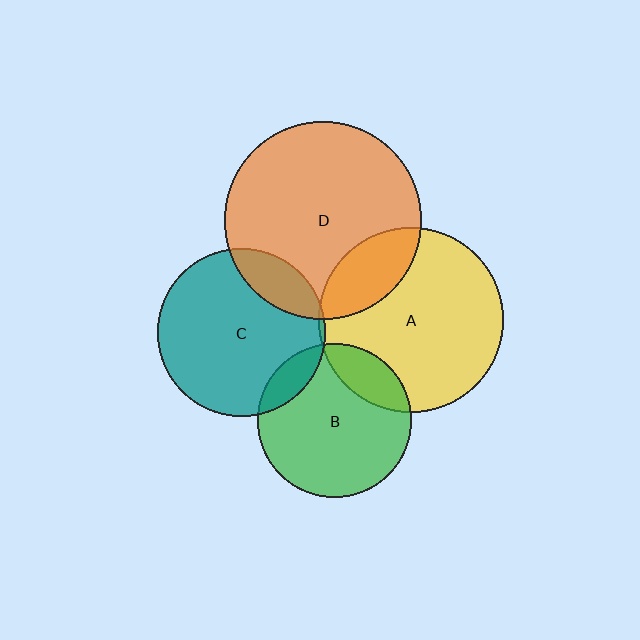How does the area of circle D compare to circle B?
Approximately 1.6 times.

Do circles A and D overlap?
Yes.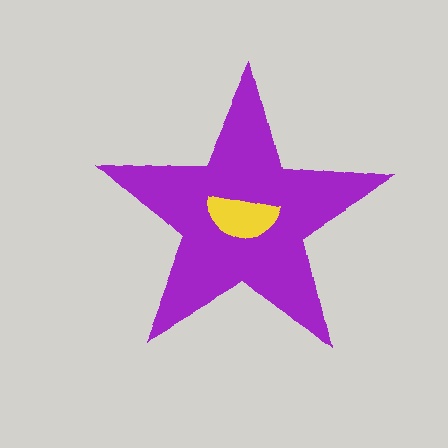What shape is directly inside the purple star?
The yellow semicircle.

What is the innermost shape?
The yellow semicircle.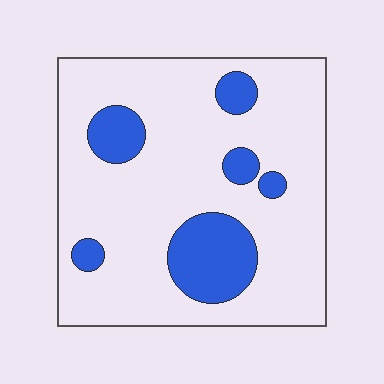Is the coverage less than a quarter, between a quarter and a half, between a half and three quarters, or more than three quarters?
Less than a quarter.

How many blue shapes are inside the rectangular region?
6.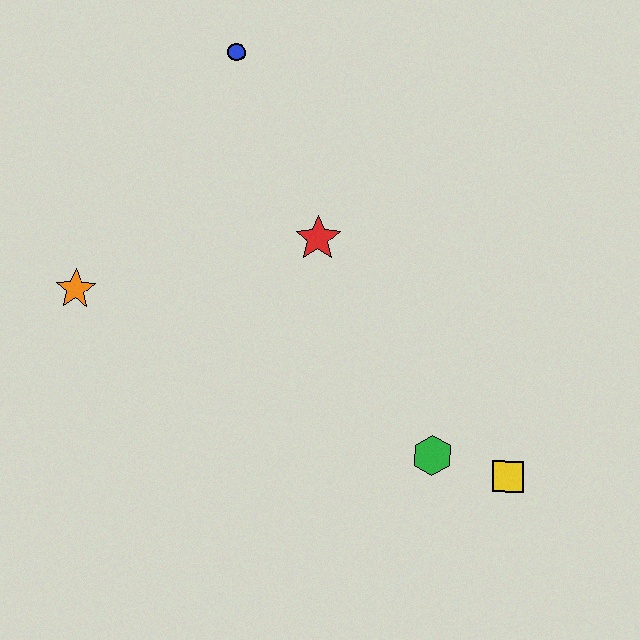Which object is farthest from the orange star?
The yellow square is farthest from the orange star.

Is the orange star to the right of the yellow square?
No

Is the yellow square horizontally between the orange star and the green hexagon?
No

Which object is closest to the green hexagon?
The yellow square is closest to the green hexagon.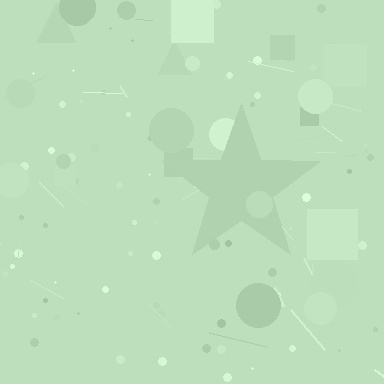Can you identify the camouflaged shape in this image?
The camouflaged shape is a star.